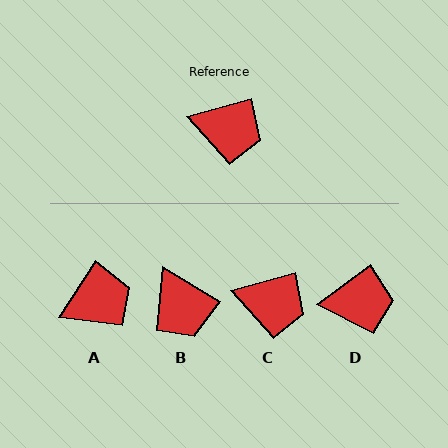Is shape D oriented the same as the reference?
No, it is off by about 21 degrees.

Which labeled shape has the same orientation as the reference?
C.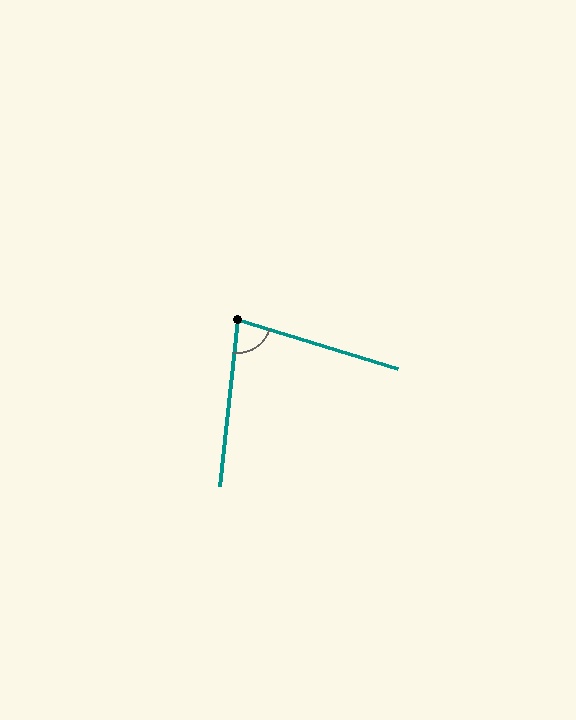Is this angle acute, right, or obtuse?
It is acute.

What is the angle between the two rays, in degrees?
Approximately 79 degrees.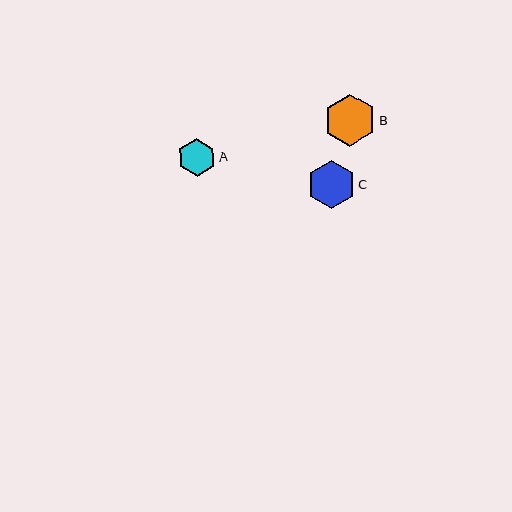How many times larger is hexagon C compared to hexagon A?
Hexagon C is approximately 1.3 times the size of hexagon A.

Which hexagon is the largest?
Hexagon B is the largest with a size of approximately 52 pixels.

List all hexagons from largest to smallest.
From largest to smallest: B, C, A.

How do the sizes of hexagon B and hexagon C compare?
Hexagon B and hexagon C are approximately the same size.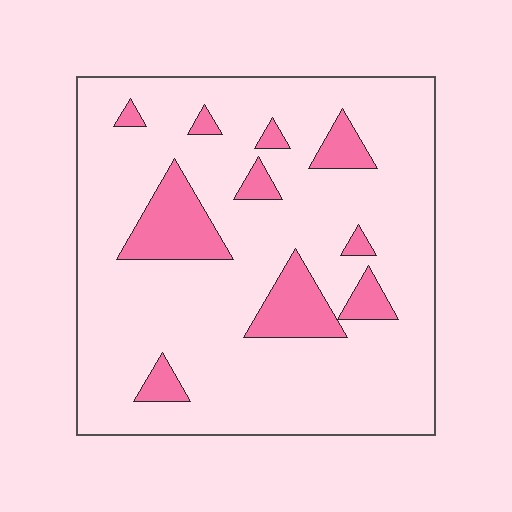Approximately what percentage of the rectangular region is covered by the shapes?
Approximately 15%.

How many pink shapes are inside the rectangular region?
10.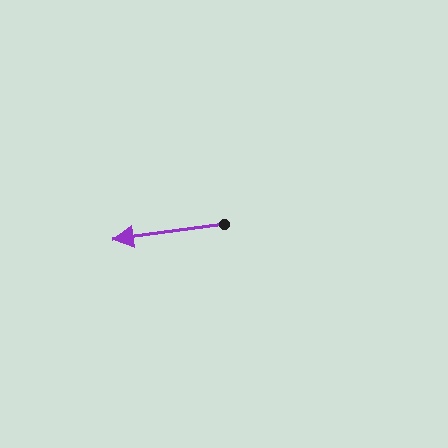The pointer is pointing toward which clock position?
Roughly 9 o'clock.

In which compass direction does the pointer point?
West.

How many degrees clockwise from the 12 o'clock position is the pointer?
Approximately 262 degrees.